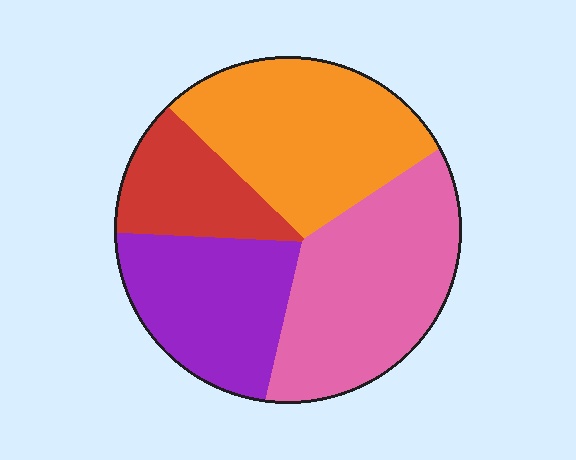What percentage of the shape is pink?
Pink takes up between a quarter and a half of the shape.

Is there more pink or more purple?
Pink.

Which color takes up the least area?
Red, at roughly 15%.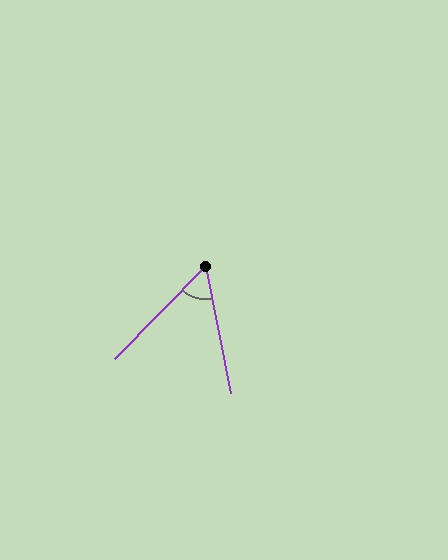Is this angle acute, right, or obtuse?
It is acute.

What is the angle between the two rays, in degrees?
Approximately 55 degrees.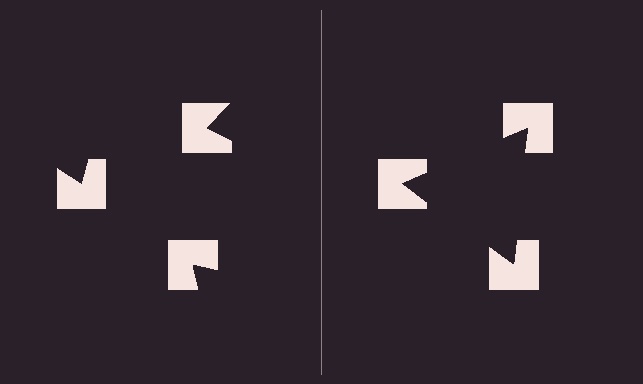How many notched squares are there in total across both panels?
6 — 3 on each side.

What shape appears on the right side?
An illusory triangle.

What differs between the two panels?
The notched squares are positioned identically on both sides; only the wedge orientations differ. On the right they align to a triangle; on the left they are misaligned.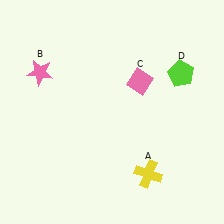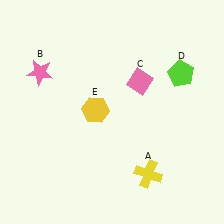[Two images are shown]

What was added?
A yellow hexagon (E) was added in Image 2.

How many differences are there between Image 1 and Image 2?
There is 1 difference between the two images.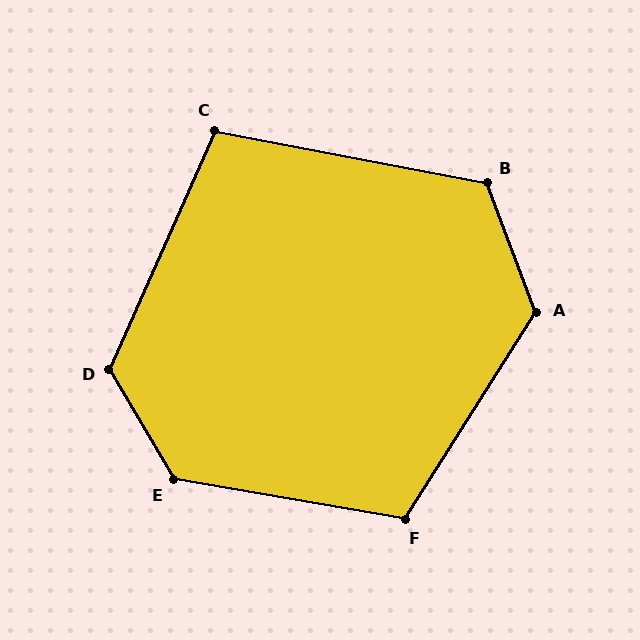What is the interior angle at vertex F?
Approximately 113 degrees (obtuse).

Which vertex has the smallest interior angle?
C, at approximately 103 degrees.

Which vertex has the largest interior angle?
E, at approximately 130 degrees.